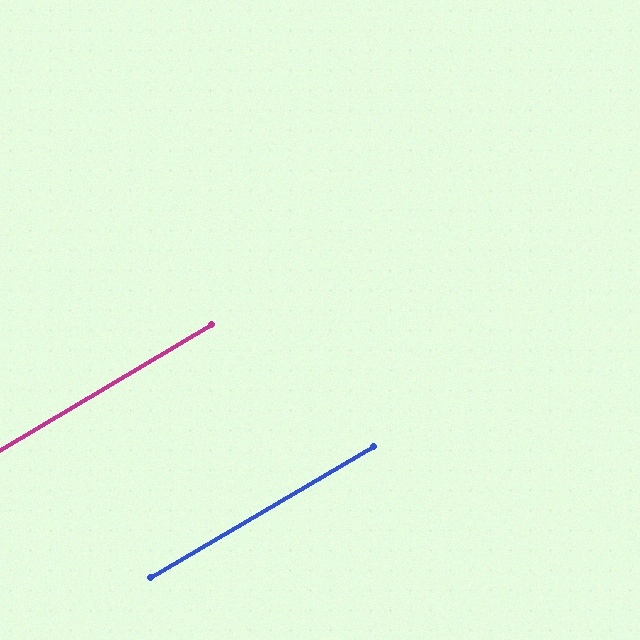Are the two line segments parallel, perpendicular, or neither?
Parallel — their directions differ by only 0.0°.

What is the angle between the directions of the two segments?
Approximately 0 degrees.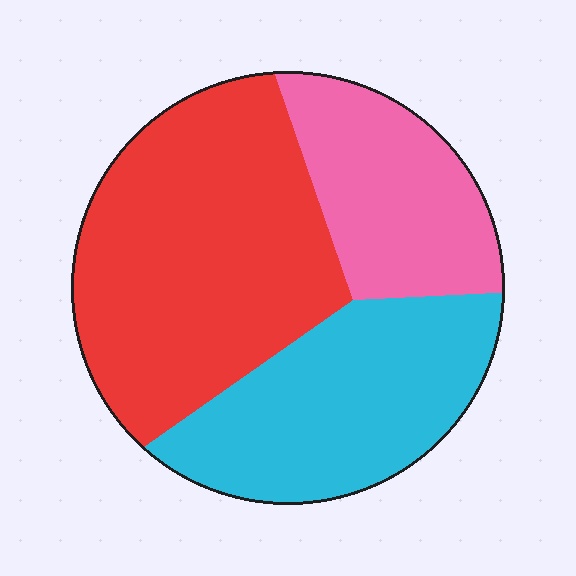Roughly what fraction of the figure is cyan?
Cyan takes up about one third (1/3) of the figure.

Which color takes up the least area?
Pink, at roughly 20%.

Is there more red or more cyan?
Red.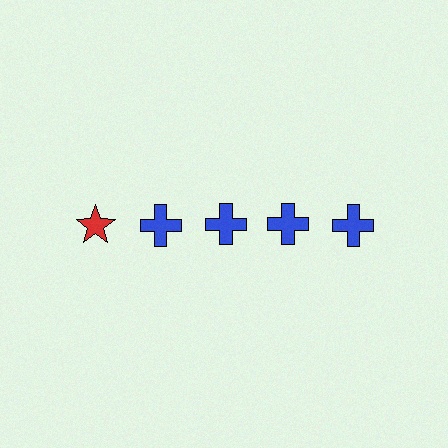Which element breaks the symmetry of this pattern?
The red star in the top row, leftmost column breaks the symmetry. All other shapes are blue crosses.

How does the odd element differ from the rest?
It differs in both color (red instead of blue) and shape (star instead of cross).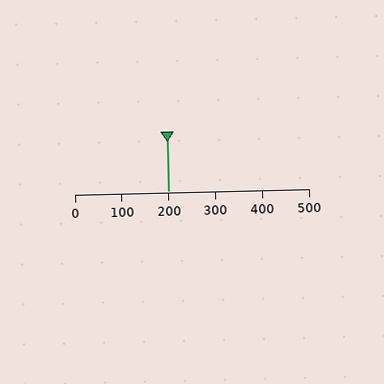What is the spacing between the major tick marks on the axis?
The major ticks are spaced 100 apart.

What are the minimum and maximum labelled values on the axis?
The axis runs from 0 to 500.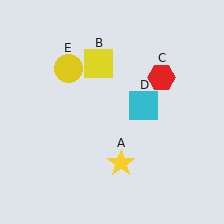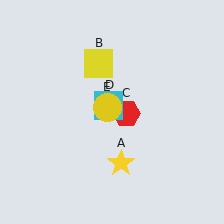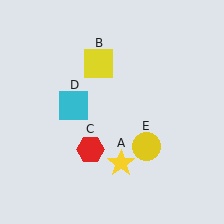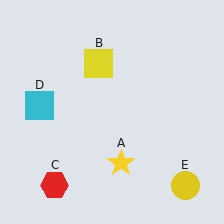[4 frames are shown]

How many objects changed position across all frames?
3 objects changed position: red hexagon (object C), cyan square (object D), yellow circle (object E).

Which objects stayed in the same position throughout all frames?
Yellow star (object A) and yellow square (object B) remained stationary.